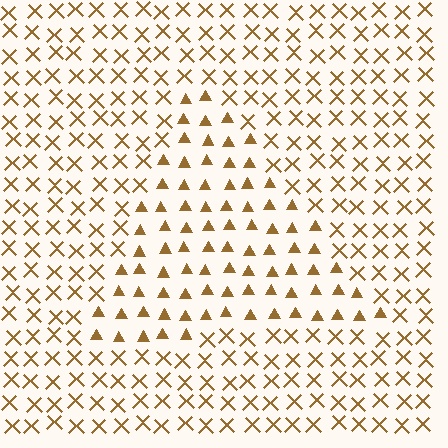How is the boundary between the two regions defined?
The boundary is defined by a change in element shape: triangles inside vs. X marks outside. All elements share the same color and spacing.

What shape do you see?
I see a triangle.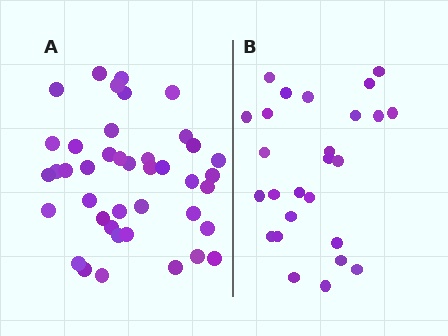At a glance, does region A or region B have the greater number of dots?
Region A (the left region) has more dots.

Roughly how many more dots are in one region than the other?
Region A has approximately 15 more dots than region B.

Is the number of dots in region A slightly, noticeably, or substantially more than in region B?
Region A has substantially more. The ratio is roughly 1.6 to 1.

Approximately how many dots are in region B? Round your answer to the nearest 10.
About 30 dots. (The exact count is 26, which rounds to 30.)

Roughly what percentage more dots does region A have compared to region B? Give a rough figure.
About 60% more.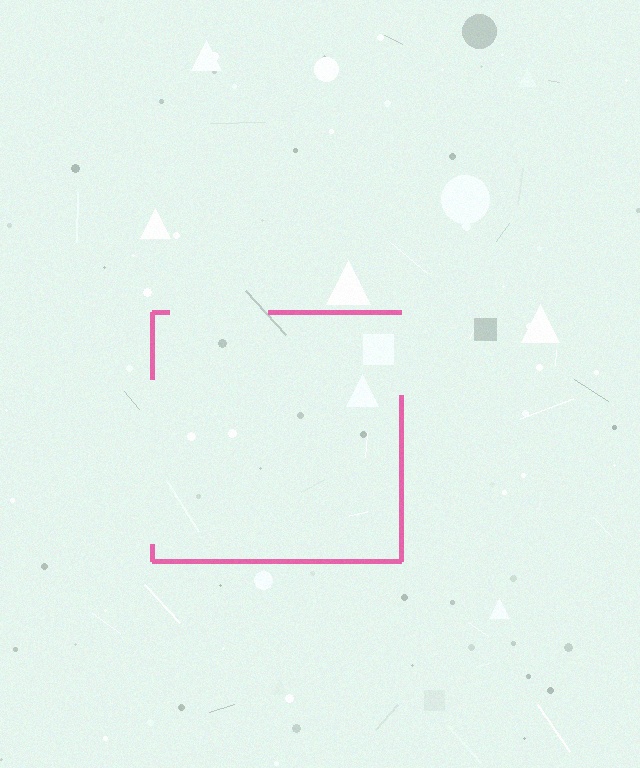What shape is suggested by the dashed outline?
The dashed outline suggests a square.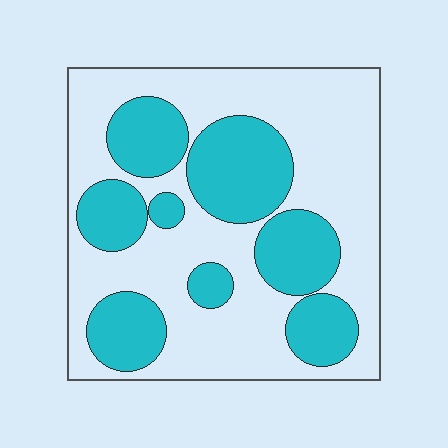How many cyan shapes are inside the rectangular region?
8.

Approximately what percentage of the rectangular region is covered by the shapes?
Approximately 35%.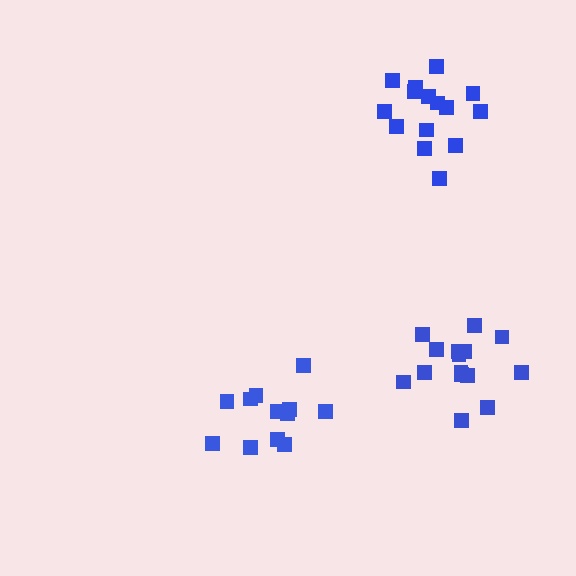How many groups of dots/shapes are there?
There are 3 groups.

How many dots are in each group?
Group 1: 15 dots, Group 2: 13 dots, Group 3: 15 dots (43 total).